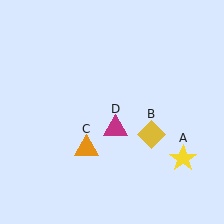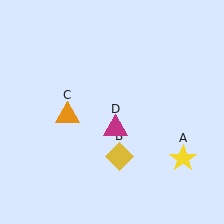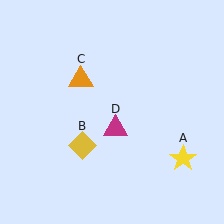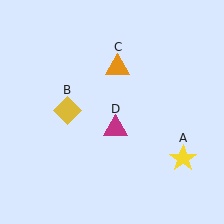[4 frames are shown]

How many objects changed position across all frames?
2 objects changed position: yellow diamond (object B), orange triangle (object C).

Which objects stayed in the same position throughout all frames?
Yellow star (object A) and magenta triangle (object D) remained stationary.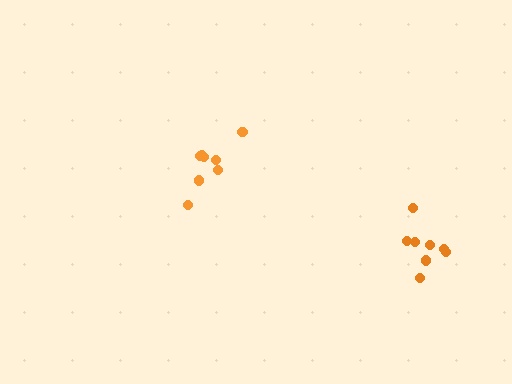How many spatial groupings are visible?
There are 2 spatial groupings.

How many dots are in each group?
Group 1: 8 dots, Group 2: 8 dots (16 total).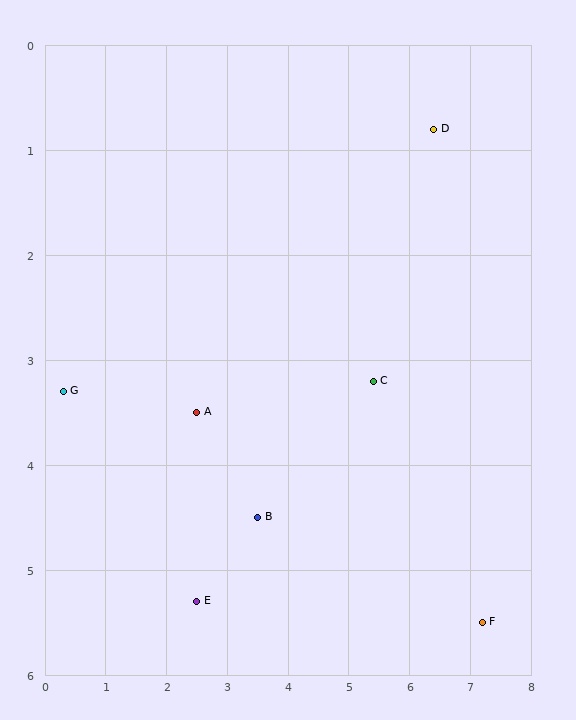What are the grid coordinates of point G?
Point G is at approximately (0.3, 3.3).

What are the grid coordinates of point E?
Point E is at approximately (2.5, 5.3).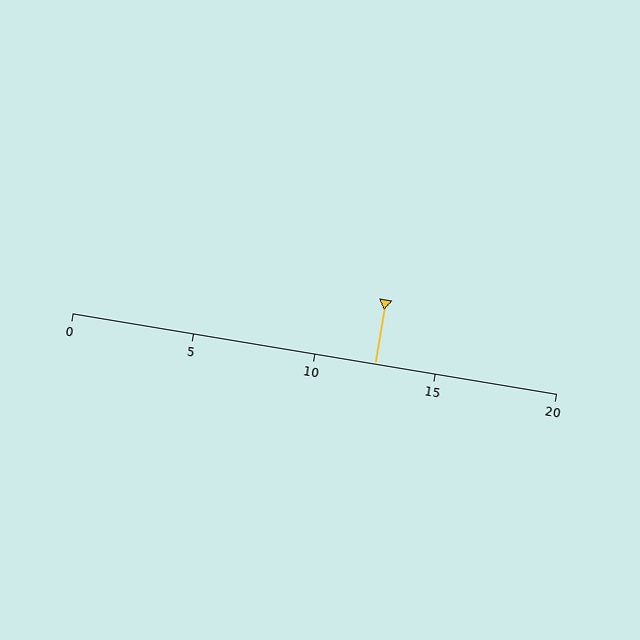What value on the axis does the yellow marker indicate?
The marker indicates approximately 12.5.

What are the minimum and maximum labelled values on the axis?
The axis runs from 0 to 20.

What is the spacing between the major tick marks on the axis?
The major ticks are spaced 5 apart.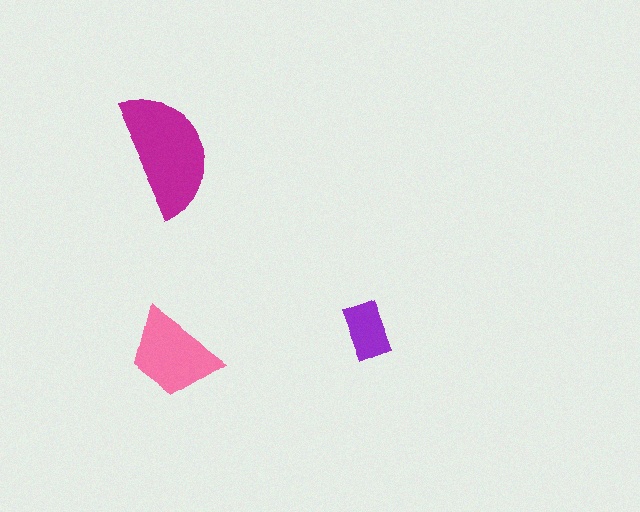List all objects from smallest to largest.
The purple rectangle, the pink trapezoid, the magenta semicircle.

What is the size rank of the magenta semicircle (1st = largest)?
1st.